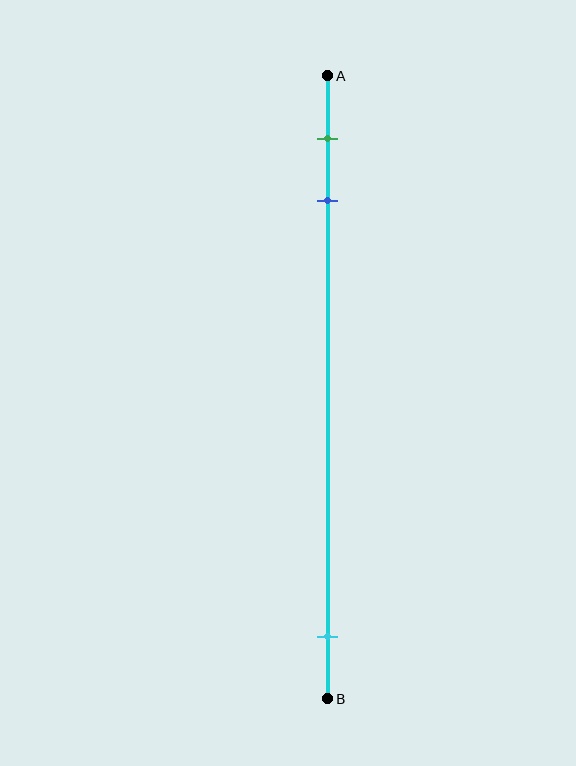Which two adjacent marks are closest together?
The green and blue marks are the closest adjacent pair.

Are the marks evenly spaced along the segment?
No, the marks are not evenly spaced.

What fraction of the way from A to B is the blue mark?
The blue mark is approximately 20% (0.2) of the way from A to B.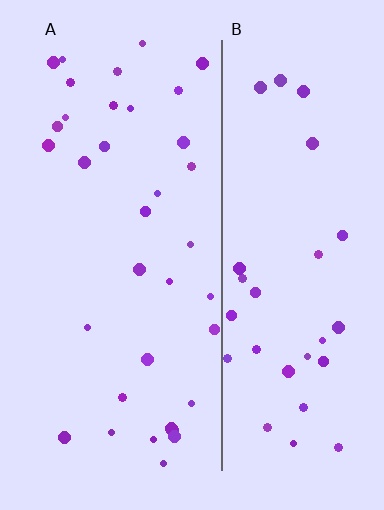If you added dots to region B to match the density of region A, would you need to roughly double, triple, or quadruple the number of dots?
Approximately double.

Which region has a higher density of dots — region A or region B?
A (the left).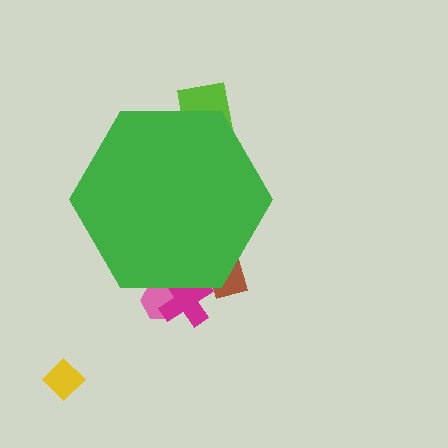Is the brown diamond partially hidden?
Yes, the brown diamond is partially hidden behind the green hexagon.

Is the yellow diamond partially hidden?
No, the yellow diamond is fully visible.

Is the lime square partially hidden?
Yes, the lime square is partially hidden behind the green hexagon.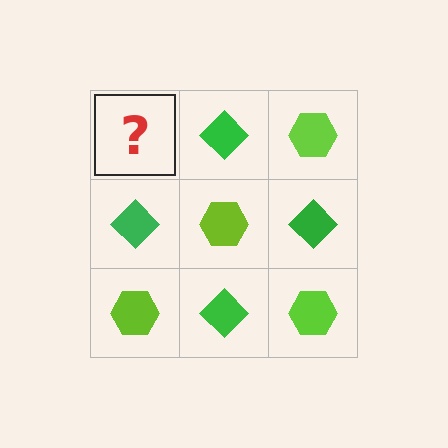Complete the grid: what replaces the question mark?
The question mark should be replaced with a lime hexagon.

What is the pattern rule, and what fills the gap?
The rule is that it alternates lime hexagon and green diamond in a checkerboard pattern. The gap should be filled with a lime hexagon.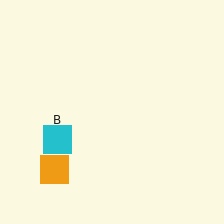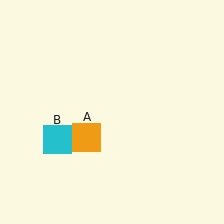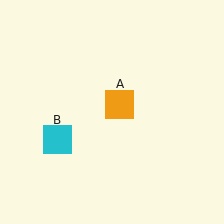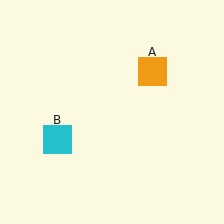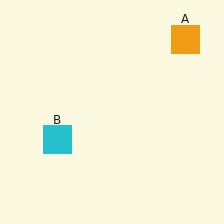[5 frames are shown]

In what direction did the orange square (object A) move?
The orange square (object A) moved up and to the right.